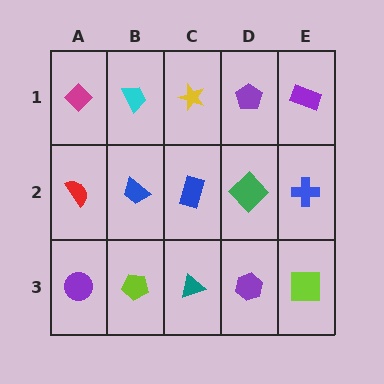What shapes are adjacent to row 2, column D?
A purple pentagon (row 1, column D), a purple hexagon (row 3, column D), a blue rectangle (row 2, column C), a blue cross (row 2, column E).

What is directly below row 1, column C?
A blue rectangle.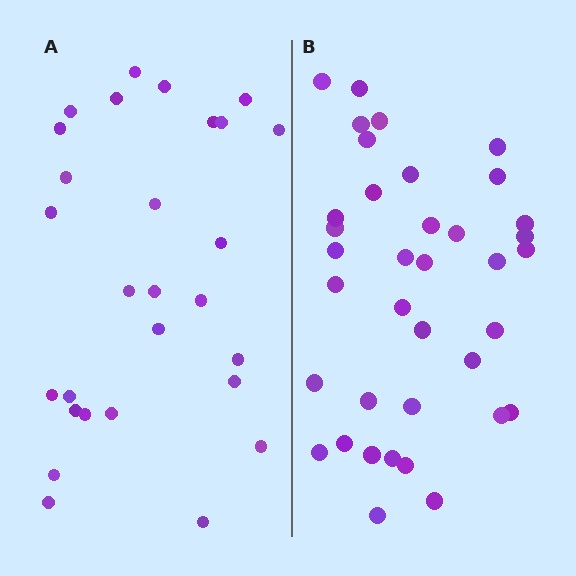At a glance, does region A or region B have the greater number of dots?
Region B (the right region) has more dots.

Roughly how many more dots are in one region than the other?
Region B has roughly 8 or so more dots than region A.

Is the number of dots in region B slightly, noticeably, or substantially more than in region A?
Region B has noticeably more, but not dramatically so. The ratio is roughly 1.3 to 1.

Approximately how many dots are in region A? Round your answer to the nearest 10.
About 30 dots. (The exact count is 28, which rounds to 30.)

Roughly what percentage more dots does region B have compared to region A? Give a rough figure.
About 30% more.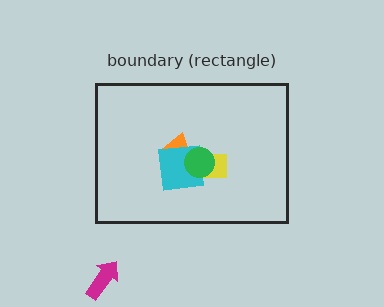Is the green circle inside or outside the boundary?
Inside.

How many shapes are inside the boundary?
4 inside, 1 outside.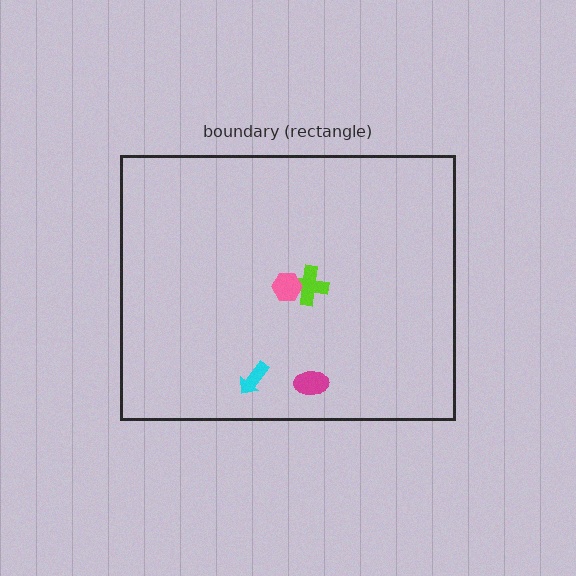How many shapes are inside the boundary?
4 inside, 0 outside.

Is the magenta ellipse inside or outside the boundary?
Inside.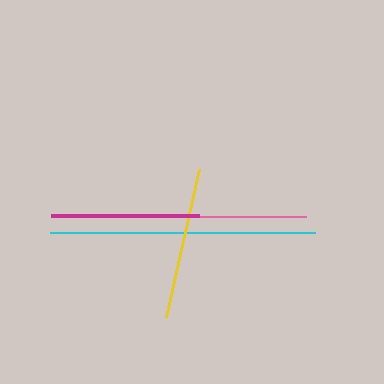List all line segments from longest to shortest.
From longest to shortest: cyan, pink, yellow, magenta.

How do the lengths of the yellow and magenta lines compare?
The yellow and magenta lines are approximately the same length.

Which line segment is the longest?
The cyan line is the longest at approximately 266 pixels.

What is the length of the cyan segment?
The cyan segment is approximately 266 pixels long.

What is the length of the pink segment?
The pink segment is approximately 152 pixels long.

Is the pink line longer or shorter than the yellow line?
The pink line is longer than the yellow line.